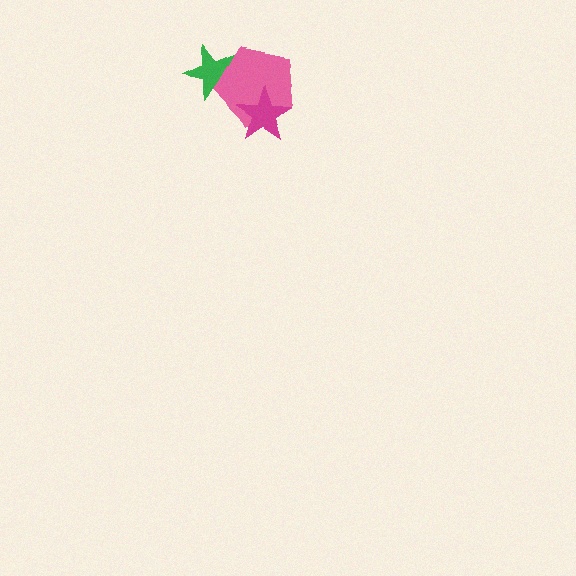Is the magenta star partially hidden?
No, no other shape covers it.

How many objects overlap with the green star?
1 object overlaps with the green star.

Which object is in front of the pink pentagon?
The magenta star is in front of the pink pentagon.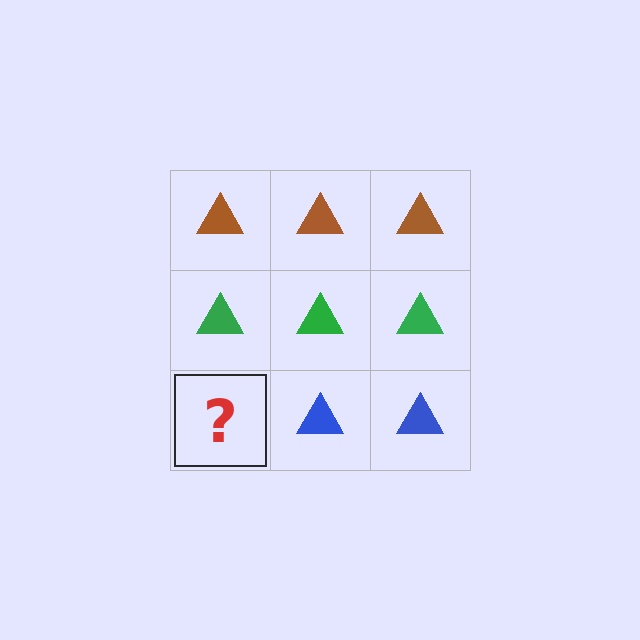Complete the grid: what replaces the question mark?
The question mark should be replaced with a blue triangle.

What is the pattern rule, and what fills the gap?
The rule is that each row has a consistent color. The gap should be filled with a blue triangle.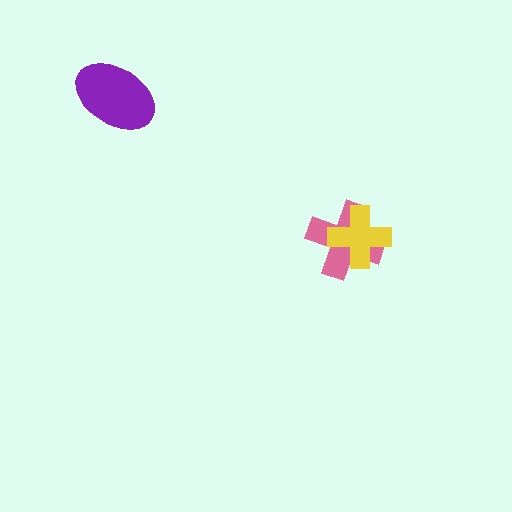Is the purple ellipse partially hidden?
No, no other shape covers it.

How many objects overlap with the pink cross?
1 object overlaps with the pink cross.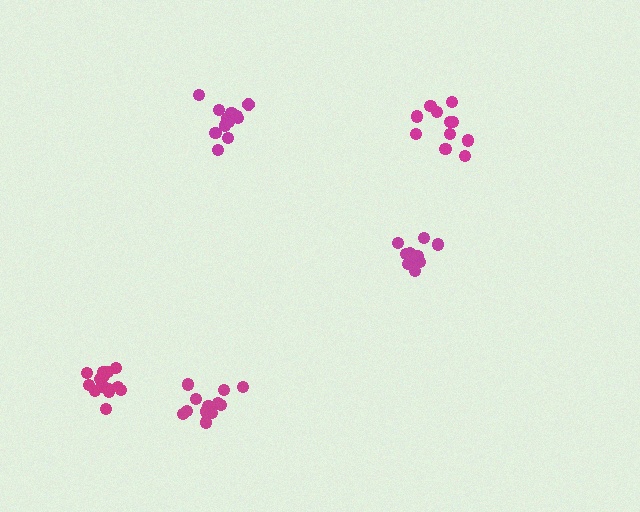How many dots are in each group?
Group 1: 12 dots, Group 2: 16 dots, Group 3: 11 dots, Group 4: 12 dots, Group 5: 12 dots (63 total).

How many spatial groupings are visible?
There are 5 spatial groupings.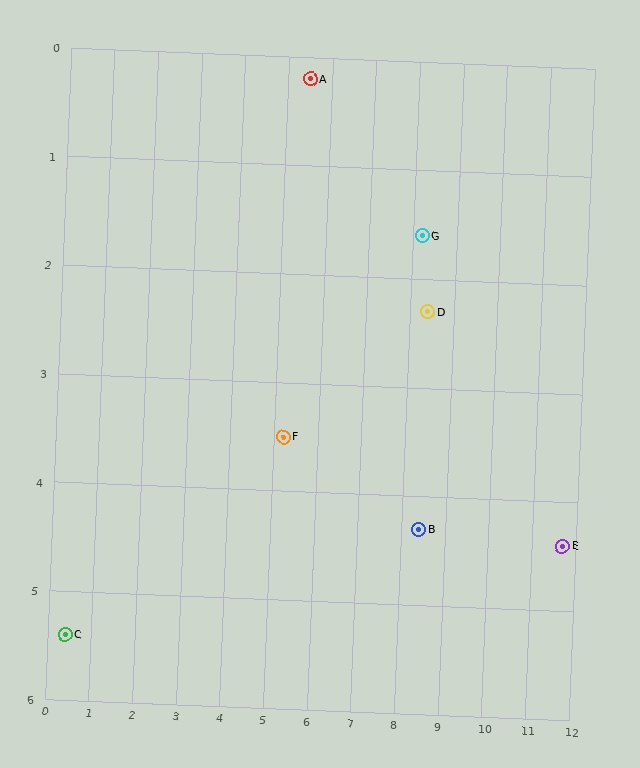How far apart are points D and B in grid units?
Points D and B are about 2.0 grid units apart.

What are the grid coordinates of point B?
Point B is at approximately (8.4, 4.3).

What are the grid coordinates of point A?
Point A is at approximately (5.5, 0.2).